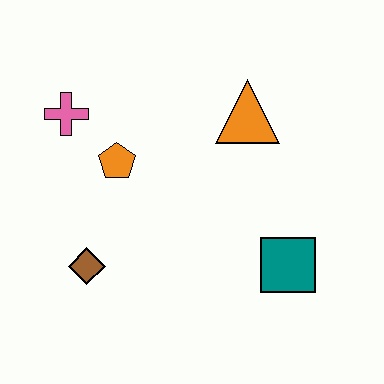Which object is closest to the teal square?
The orange triangle is closest to the teal square.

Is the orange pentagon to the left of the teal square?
Yes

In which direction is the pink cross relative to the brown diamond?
The pink cross is above the brown diamond.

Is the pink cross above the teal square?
Yes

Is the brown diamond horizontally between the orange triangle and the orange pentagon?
No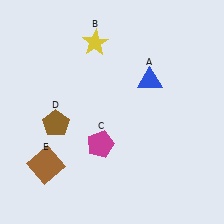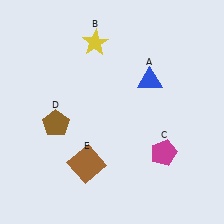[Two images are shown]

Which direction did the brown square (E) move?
The brown square (E) moved right.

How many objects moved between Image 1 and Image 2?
2 objects moved between the two images.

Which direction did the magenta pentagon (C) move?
The magenta pentagon (C) moved right.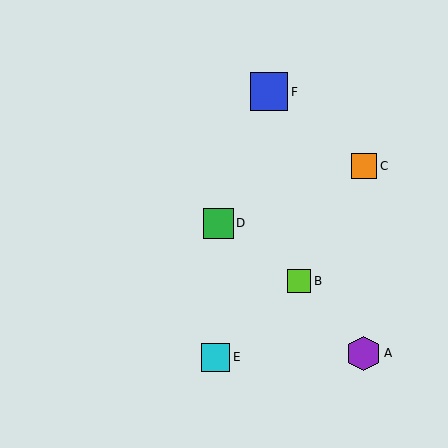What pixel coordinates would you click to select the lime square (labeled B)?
Click at (299, 281) to select the lime square B.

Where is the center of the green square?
The center of the green square is at (218, 223).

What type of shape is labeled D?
Shape D is a green square.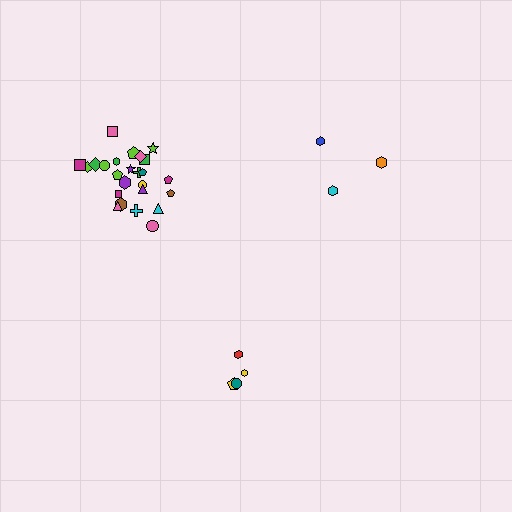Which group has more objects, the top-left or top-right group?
The top-left group.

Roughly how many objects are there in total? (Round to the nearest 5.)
Roughly 30 objects in total.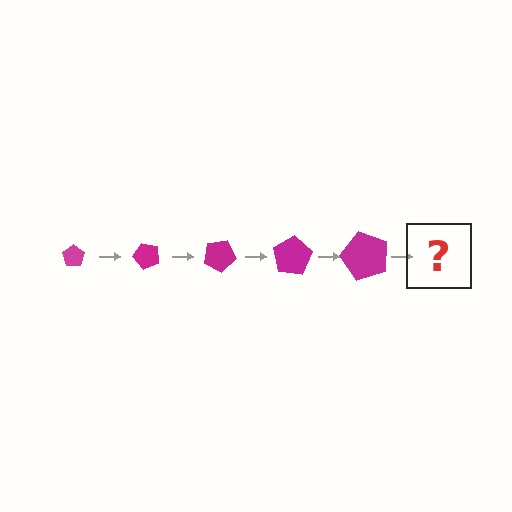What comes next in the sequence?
The next element should be a pentagon, larger than the previous one and rotated 250 degrees from the start.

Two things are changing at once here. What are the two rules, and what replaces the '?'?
The two rules are that the pentagon grows larger each step and it rotates 50 degrees each step. The '?' should be a pentagon, larger than the previous one and rotated 250 degrees from the start.